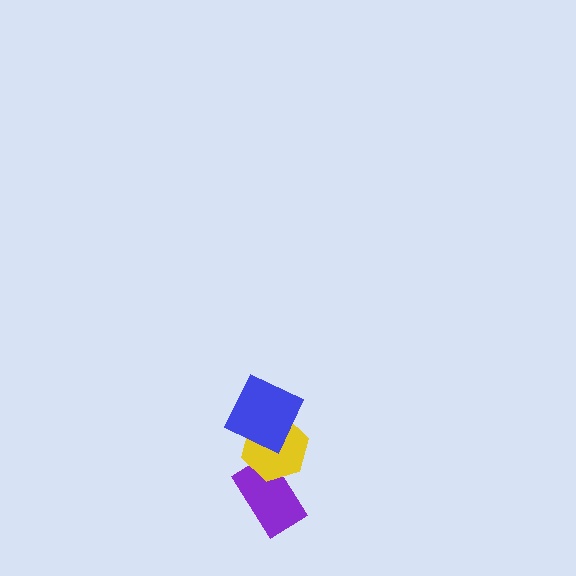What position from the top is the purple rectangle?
The purple rectangle is 3rd from the top.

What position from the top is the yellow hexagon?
The yellow hexagon is 2nd from the top.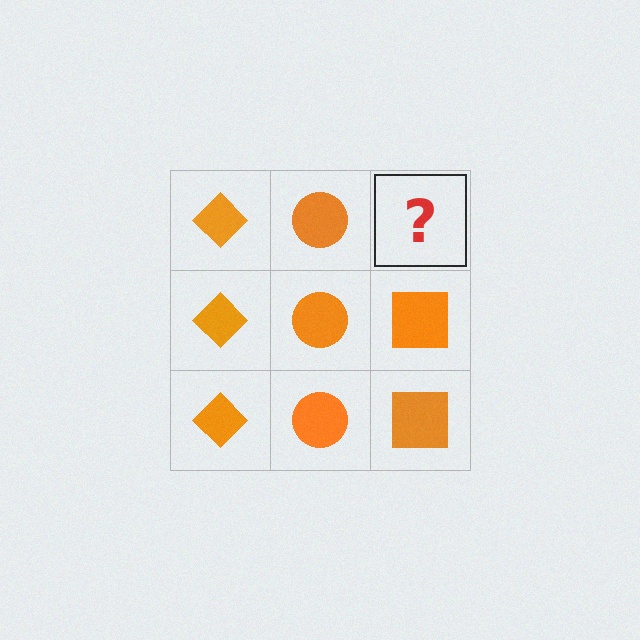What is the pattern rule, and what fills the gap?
The rule is that each column has a consistent shape. The gap should be filled with an orange square.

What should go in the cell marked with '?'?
The missing cell should contain an orange square.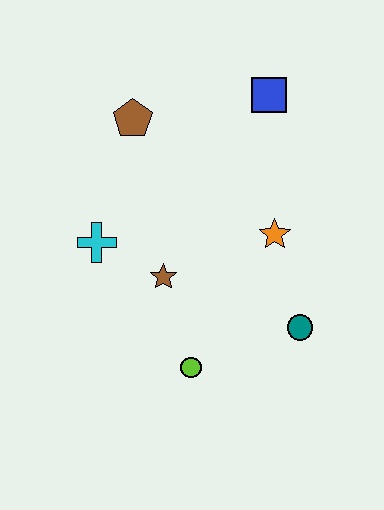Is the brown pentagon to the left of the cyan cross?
No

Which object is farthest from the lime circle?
The blue square is farthest from the lime circle.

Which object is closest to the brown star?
The cyan cross is closest to the brown star.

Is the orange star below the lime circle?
No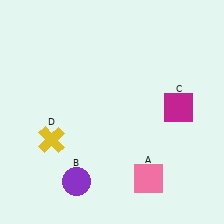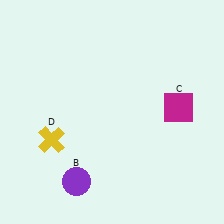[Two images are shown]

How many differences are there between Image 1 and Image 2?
There is 1 difference between the two images.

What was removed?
The pink square (A) was removed in Image 2.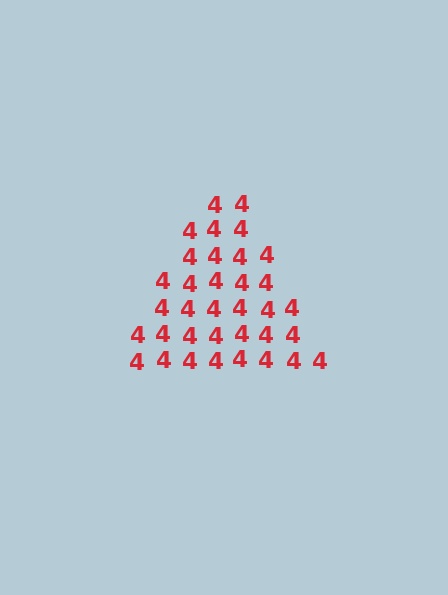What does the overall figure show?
The overall figure shows a triangle.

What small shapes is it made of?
It is made of small digit 4's.